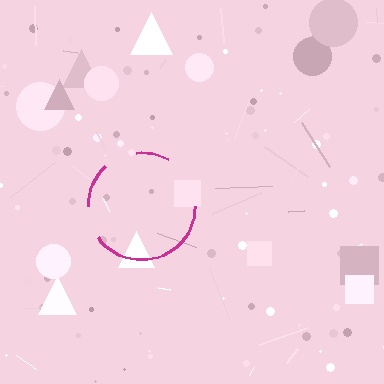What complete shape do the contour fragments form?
The contour fragments form a circle.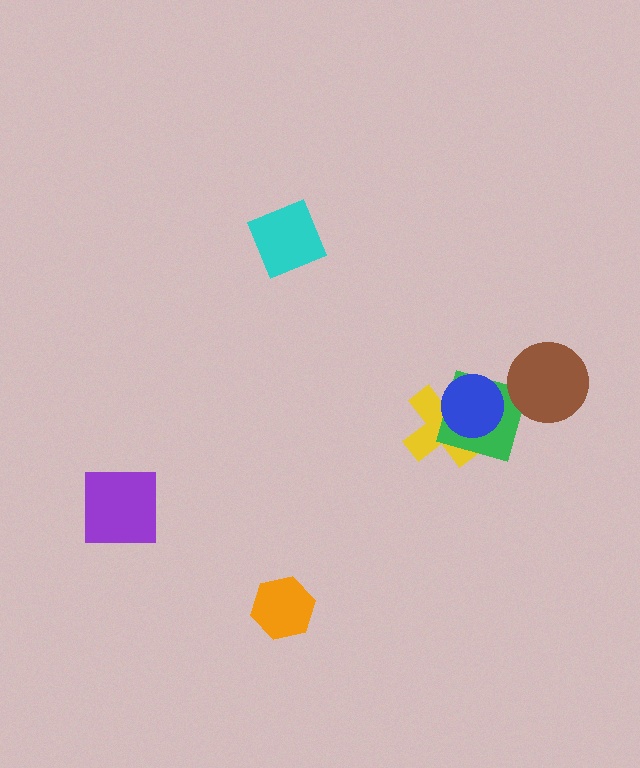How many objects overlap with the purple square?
0 objects overlap with the purple square.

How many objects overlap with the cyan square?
0 objects overlap with the cyan square.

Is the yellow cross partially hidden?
Yes, it is partially covered by another shape.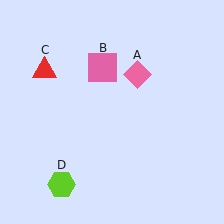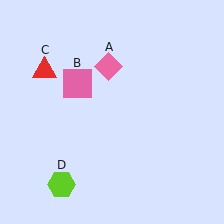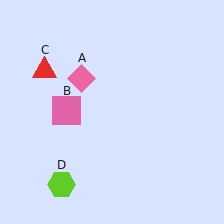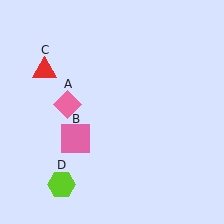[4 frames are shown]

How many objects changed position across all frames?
2 objects changed position: pink diamond (object A), pink square (object B).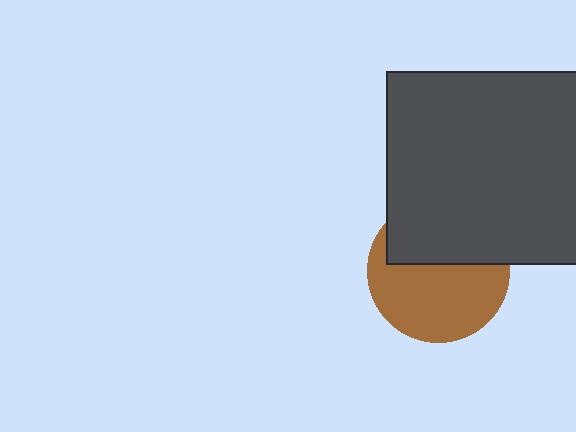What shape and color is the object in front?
The object in front is a dark gray rectangle.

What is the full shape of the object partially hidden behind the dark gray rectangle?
The partially hidden object is a brown circle.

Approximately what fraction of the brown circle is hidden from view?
Roughly 42% of the brown circle is hidden behind the dark gray rectangle.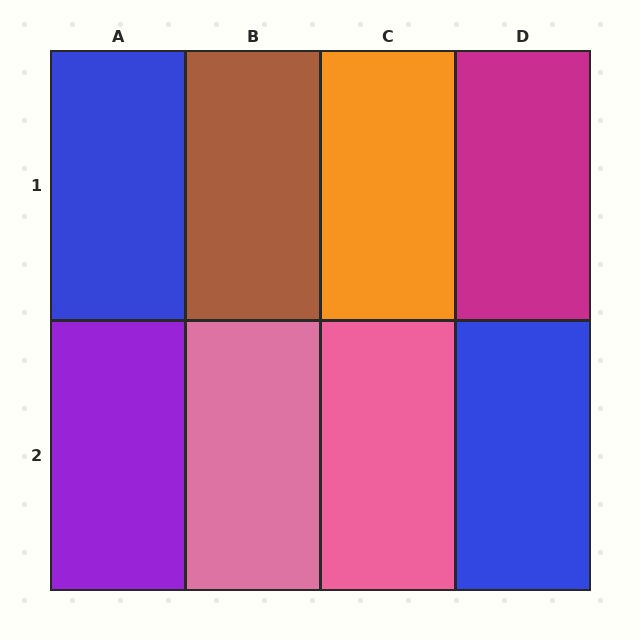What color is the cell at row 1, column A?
Blue.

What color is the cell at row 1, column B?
Brown.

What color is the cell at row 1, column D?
Magenta.